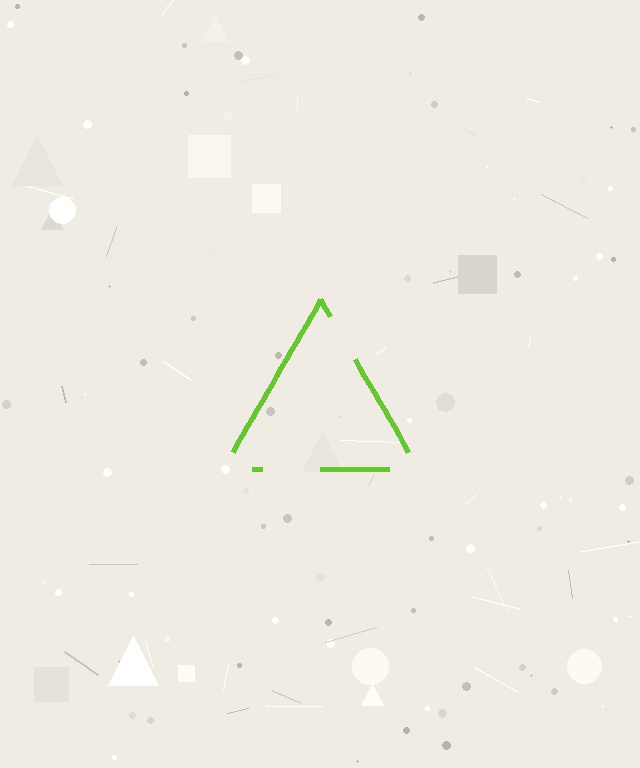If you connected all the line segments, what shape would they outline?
They would outline a triangle.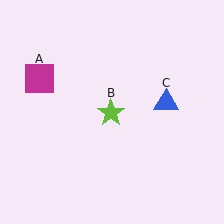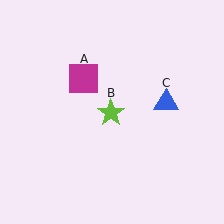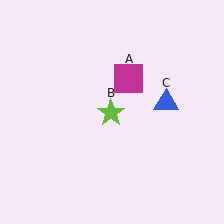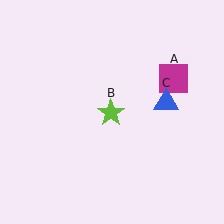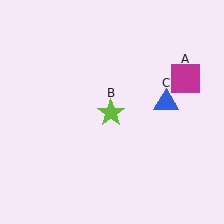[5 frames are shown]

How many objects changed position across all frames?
1 object changed position: magenta square (object A).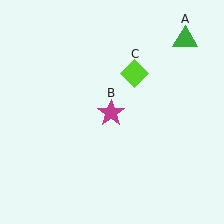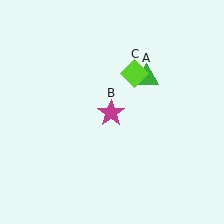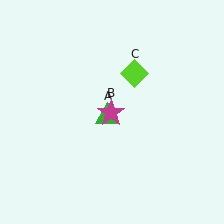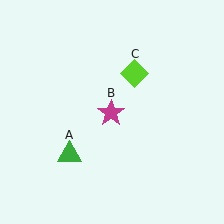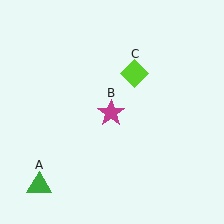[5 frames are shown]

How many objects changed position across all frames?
1 object changed position: green triangle (object A).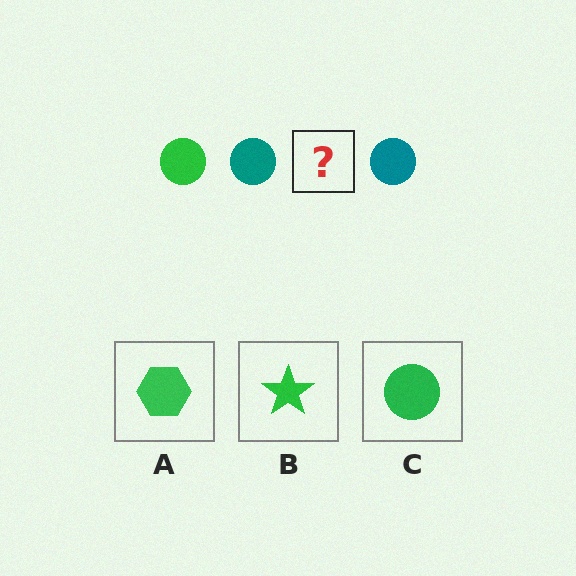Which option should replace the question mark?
Option C.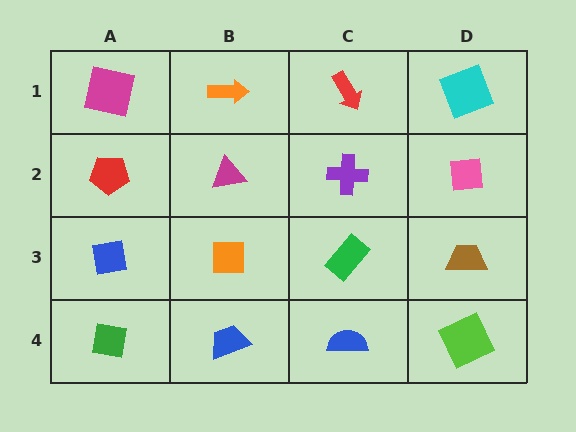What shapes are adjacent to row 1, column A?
A red pentagon (row 2, column A), an orange arrow (row 1, column B).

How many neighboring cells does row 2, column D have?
3.